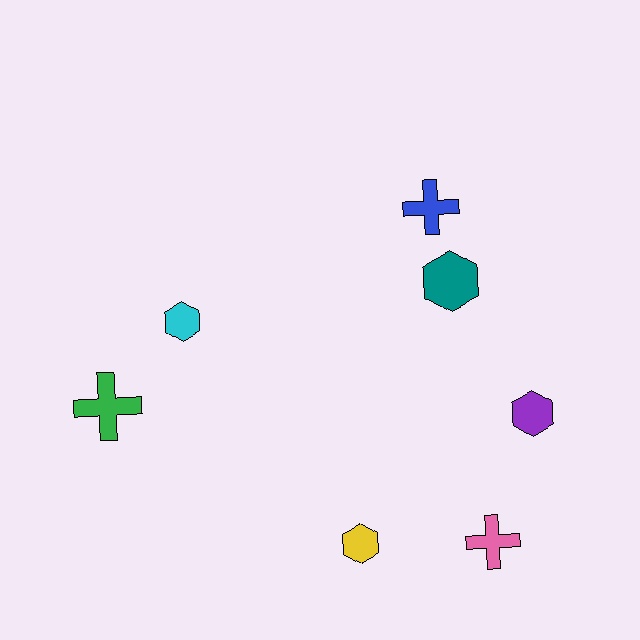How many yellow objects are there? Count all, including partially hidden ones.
There is 1 yellow object.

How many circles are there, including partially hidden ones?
There are no circles.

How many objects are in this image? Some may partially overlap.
There are 7 objects.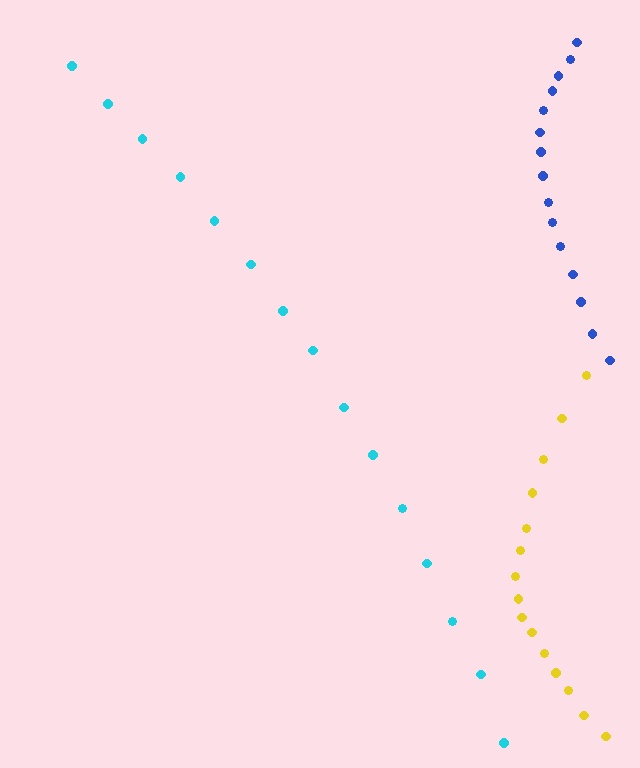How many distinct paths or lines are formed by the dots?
There are 3 distinct paths.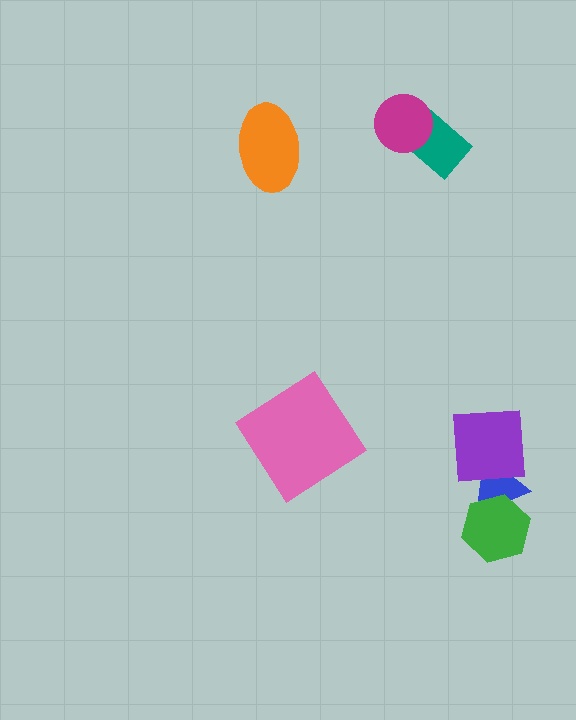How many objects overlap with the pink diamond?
0 objects overlap with the pink diamond.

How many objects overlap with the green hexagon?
1 object overlaps with the green hexagon.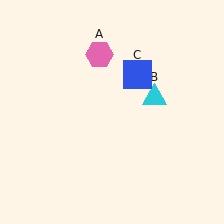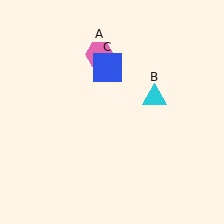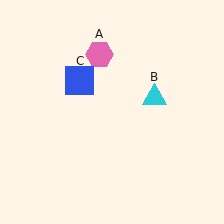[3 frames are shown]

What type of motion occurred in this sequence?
The blue square (object C) rotated counterclockwise around the center of the scene.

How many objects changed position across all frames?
1 object changed position: blue square (object C).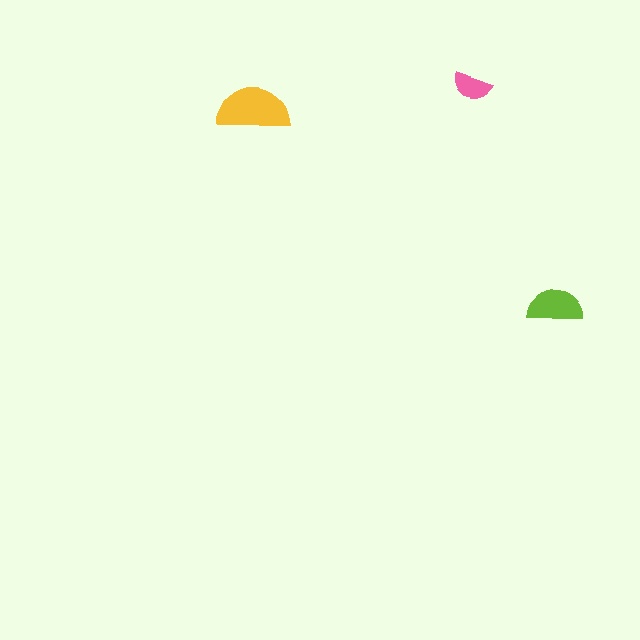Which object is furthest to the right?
The lime semicircle is rightmost.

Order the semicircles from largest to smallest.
the yellow one, the lime one, the pink one.